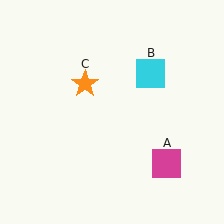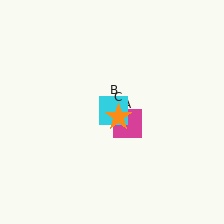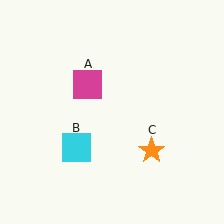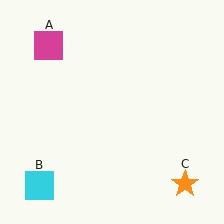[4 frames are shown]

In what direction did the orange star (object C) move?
The orange star (object C) moved down and to the right.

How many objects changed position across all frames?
3 objects changed position: magenta square (object A), cyan square (object B), orange star (object C).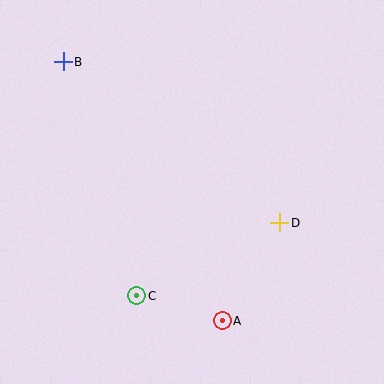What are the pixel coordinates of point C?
Point C is at (137, 296).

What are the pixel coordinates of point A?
Point A is at (222, 321).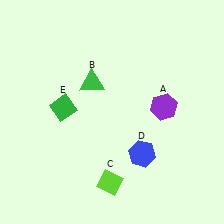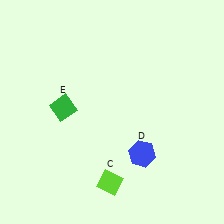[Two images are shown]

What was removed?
The green triangle (B), the purple hexagon (A) were removed in Image 2.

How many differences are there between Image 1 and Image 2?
There are 2 differences between the two images.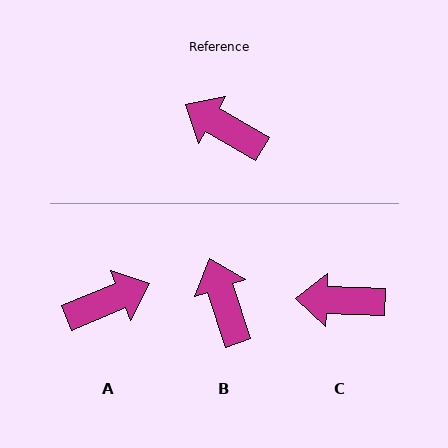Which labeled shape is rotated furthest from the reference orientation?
A, about 127 degrees away.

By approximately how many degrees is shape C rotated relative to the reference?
Approximately 28 degrees counter-clockwise.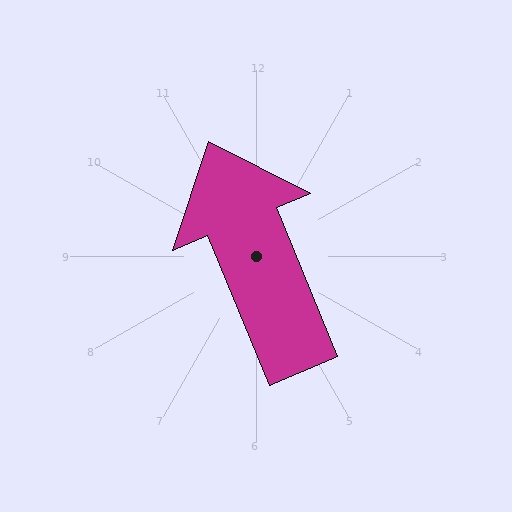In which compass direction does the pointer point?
North.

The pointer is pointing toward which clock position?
Roughly 11 o'clock.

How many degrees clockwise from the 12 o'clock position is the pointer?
Approximately 338 degrees.